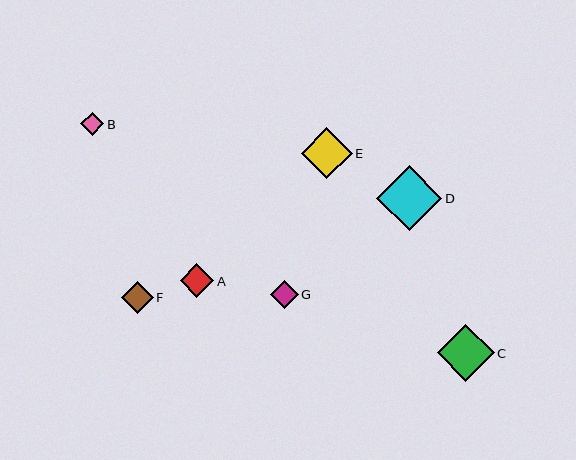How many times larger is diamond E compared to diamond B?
Diamond E is approximately 2.2 times the size of diamond B.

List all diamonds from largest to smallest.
From largest to smallest: D, C, E, A, F, G, B.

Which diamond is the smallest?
Diamond B is the smallest with a size of approximately 23 pixels.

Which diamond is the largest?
Diamond D is the largest with a size of approximately 65 pixels.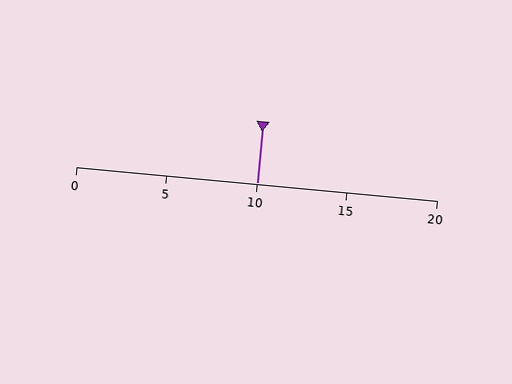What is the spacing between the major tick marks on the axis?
The major ticks are spaced 5 apart.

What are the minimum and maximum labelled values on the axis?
The axis runs from 0 to 20.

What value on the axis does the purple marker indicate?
The marker indicates approximately 10.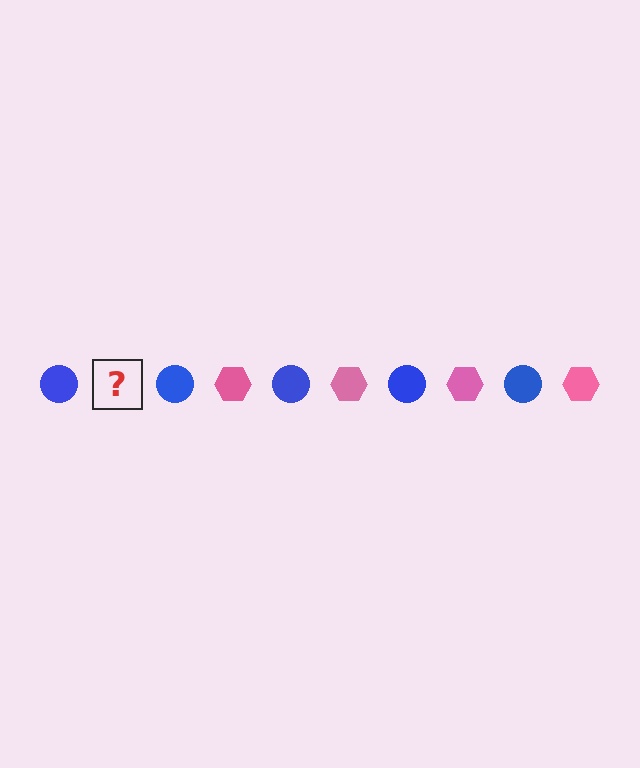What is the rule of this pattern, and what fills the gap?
The rule is that the pattern alternates between blue circle and pink hexagon. The gap should be filled with a pink hexagon.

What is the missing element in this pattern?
The missing element is a pink hexagon.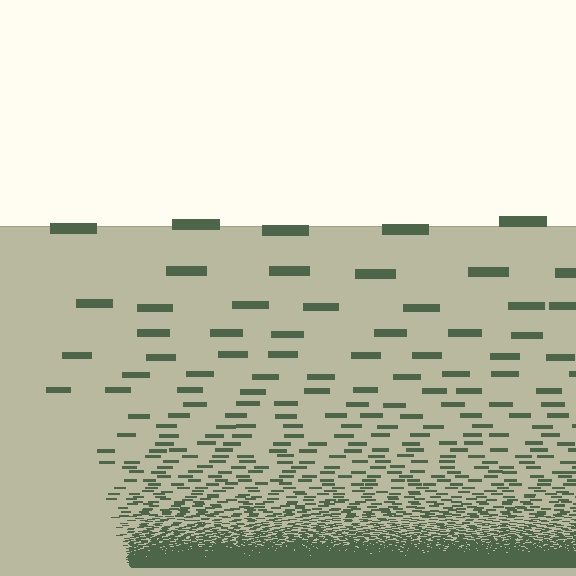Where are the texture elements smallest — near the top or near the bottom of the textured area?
Near the bottom.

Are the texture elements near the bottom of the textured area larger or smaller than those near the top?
Smaller. The gradient is inverted — elements near the bottom are smaller and denser.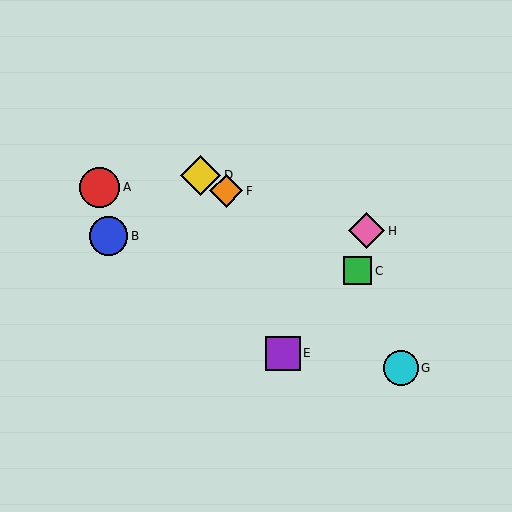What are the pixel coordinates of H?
Object H is at (367, 231).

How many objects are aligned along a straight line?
3 objects (C, D, F) are aligned along a straight line.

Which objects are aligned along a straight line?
Objects C, D, F are aligned along a straight line.